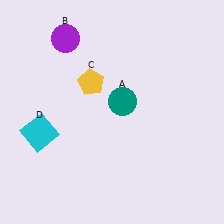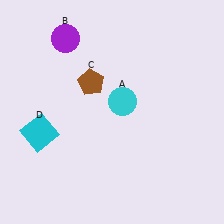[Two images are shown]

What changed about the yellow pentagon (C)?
In Image 1, C is yellow. In Image 2, it changed to brown.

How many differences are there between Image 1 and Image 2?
There are 2 differences between the two images.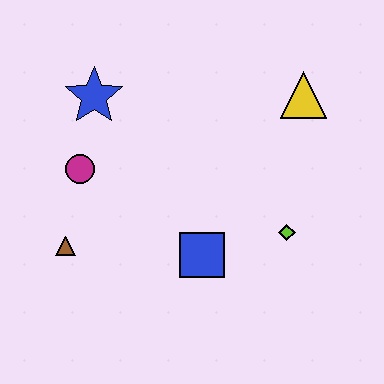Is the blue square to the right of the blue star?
Yes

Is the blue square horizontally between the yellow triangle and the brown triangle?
Yes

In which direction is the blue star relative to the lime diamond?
The blue star is to the left of the lime diamond.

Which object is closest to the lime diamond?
The blue square is closest to the lime diamond.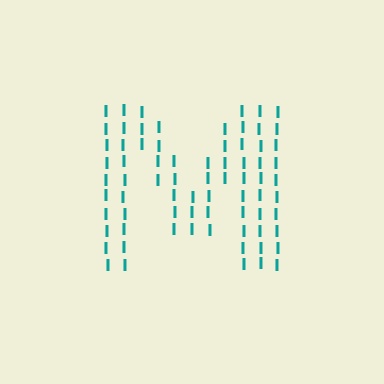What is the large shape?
The large shape is the letter M.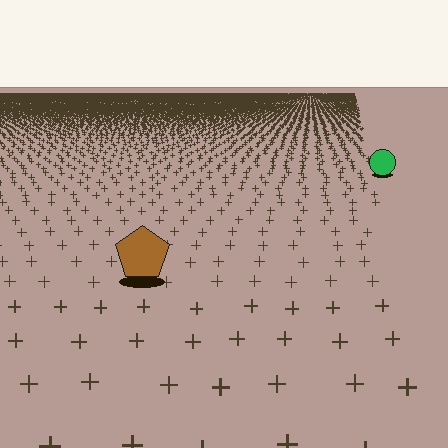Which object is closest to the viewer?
The brown pentagon is closest. The texture marks near it are larger and more spread out.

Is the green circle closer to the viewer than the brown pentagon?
No. The brown pentagon is closer — you can tell from the texture gradient: the ground texture is coarser near it.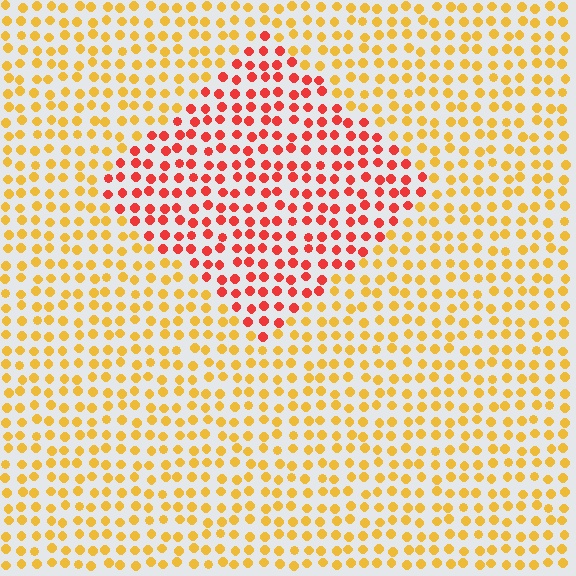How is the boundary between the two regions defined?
The boundary is defined purely by a slight shift in hue (about 44 degrees). Spacing, size, and orientation are identical on both sides.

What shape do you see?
I see a diamond.